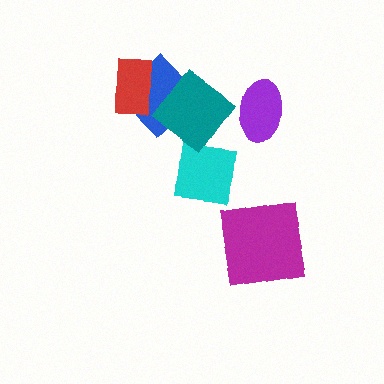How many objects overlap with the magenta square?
0 objects overlap with the magenta square.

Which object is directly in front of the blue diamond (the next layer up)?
The red rectangle is directly in front of the blue diamond.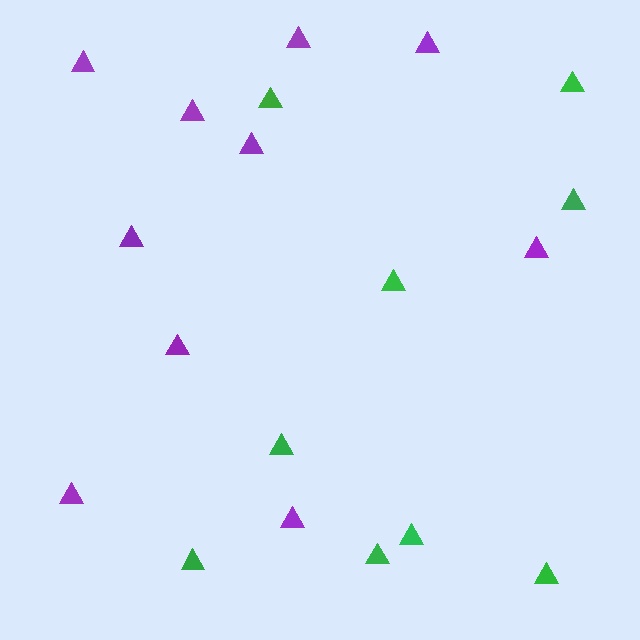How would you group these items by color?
There are 2 groups: one group of purple triangles (10) and one group of green triangles (9).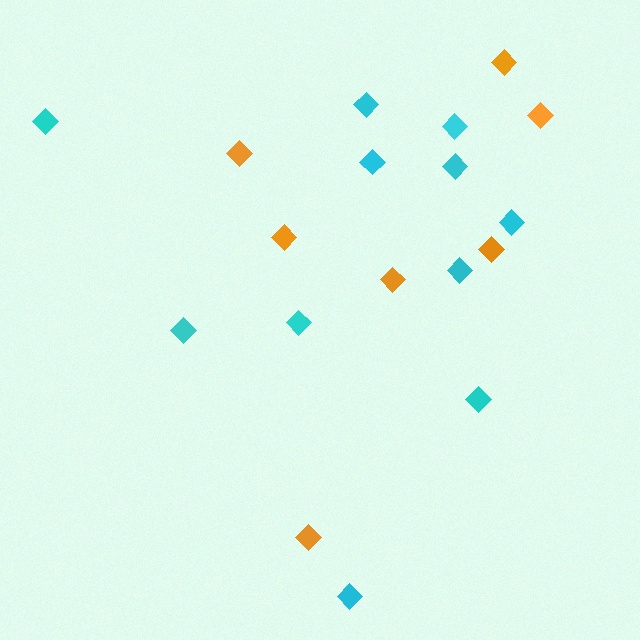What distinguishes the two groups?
There are 2 groups: one group of orange diamonds (7) and one group of cyan diamonds (11).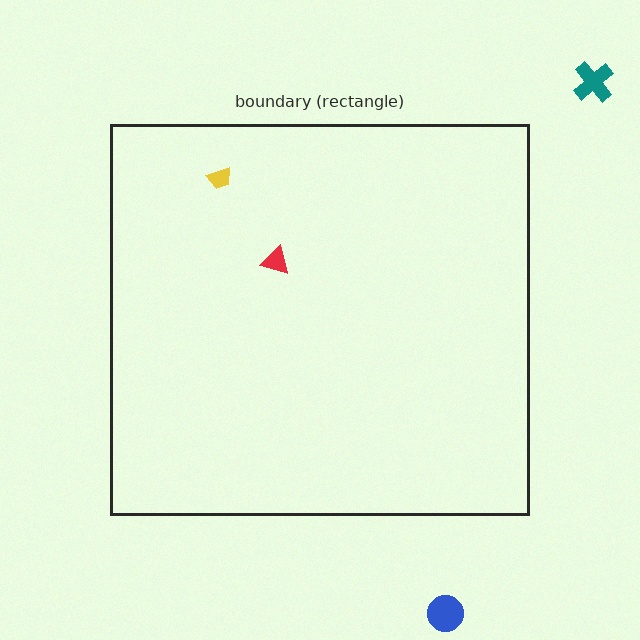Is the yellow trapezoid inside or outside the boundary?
Inside.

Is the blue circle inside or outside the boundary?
Outside.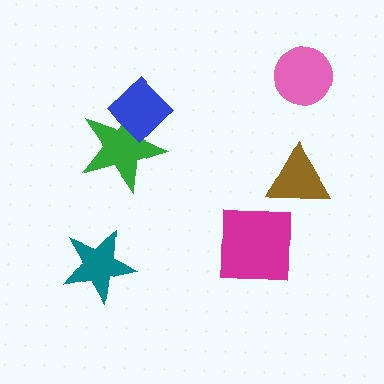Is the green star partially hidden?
Yes, it is partially covered by another shape.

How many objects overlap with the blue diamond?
1 object overlaps with the blue diamond.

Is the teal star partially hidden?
No, no other shape covers it.